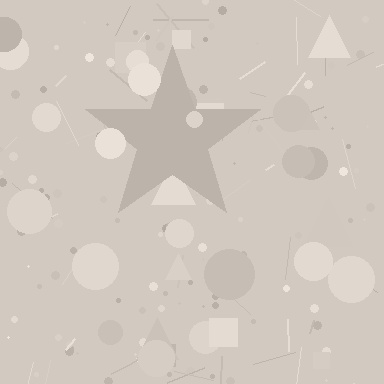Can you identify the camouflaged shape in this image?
The camouflaged shape is a star.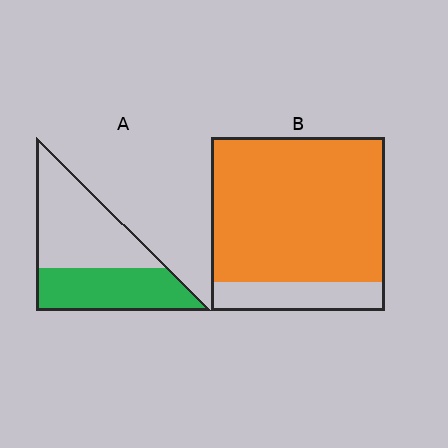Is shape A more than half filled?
No.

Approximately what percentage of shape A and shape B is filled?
A is approximately 45% and B is approximately 85%.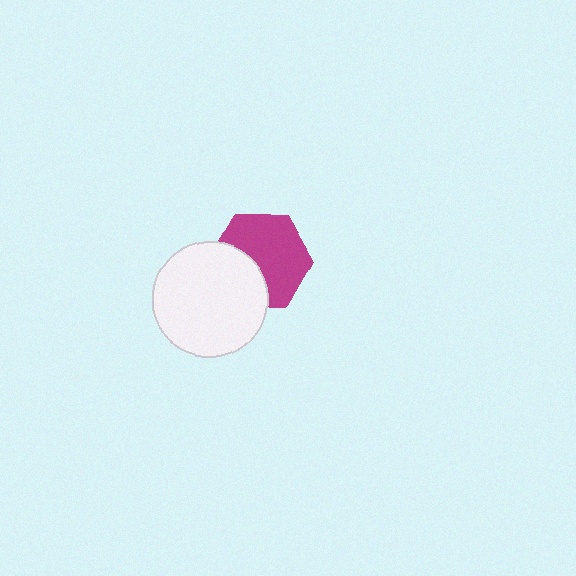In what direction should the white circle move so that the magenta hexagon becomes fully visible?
The white circle should move toward the lower-left. That is the shortest direction to clear the overlap and leave the magenta hexagon fully visible.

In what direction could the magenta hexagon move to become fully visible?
The magenta hexagon could move toward the upper-right. That would shift it out from behind the white circle entirely.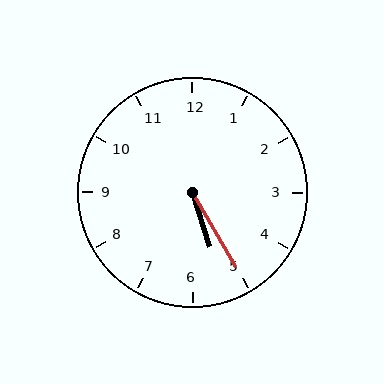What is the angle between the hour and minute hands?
Approximately 12 degrees.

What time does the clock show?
5:25.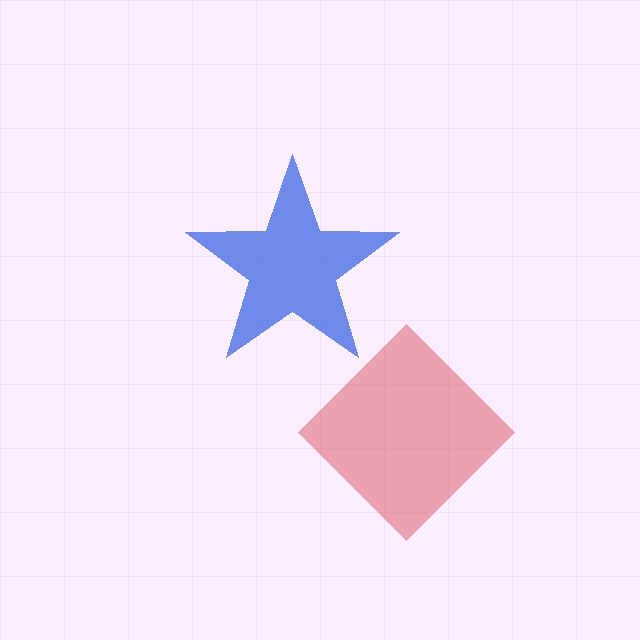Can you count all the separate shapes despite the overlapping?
Yes, there are 2 separate shapes.